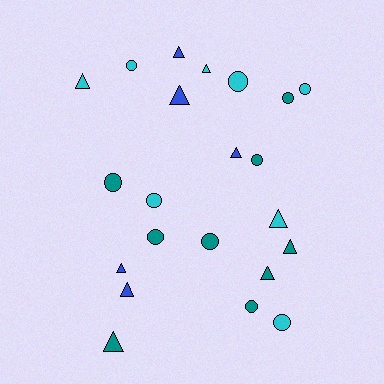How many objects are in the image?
There are 22 objects.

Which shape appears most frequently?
Triangle, with 11 objects.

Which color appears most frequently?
Teal, with 9 objects.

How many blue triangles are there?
There are 5 blue triangles.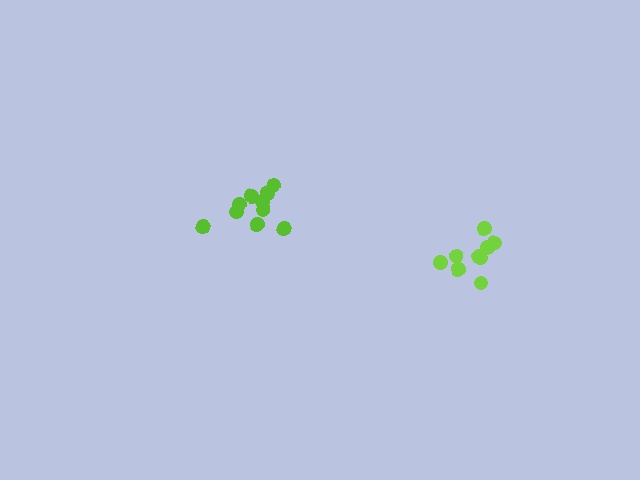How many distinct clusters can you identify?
There are 2 distinct clusters.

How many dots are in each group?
Group 1: 11 dots, Group 2: 9 dots (20 total).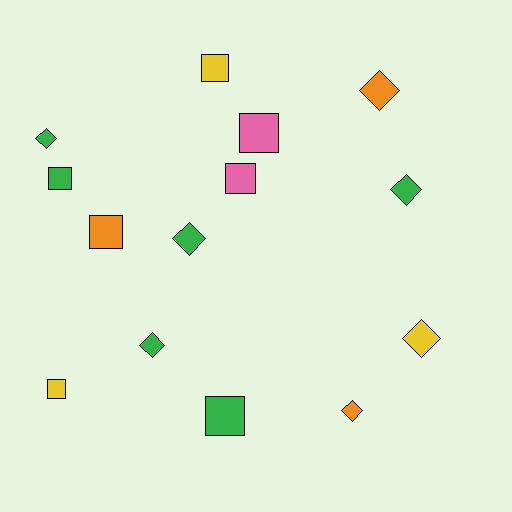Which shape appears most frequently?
Diamond, with 7 objects.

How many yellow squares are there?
There are 2 yellow squares.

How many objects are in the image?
There are 14 objects.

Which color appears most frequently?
Green, with 6 objects.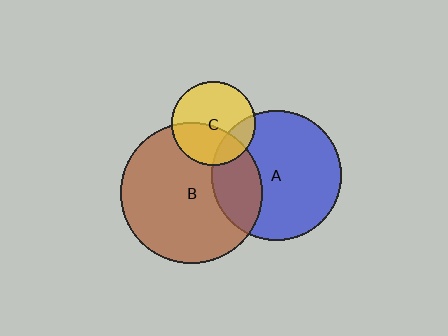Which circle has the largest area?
Circle B (brown).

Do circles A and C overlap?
Yes.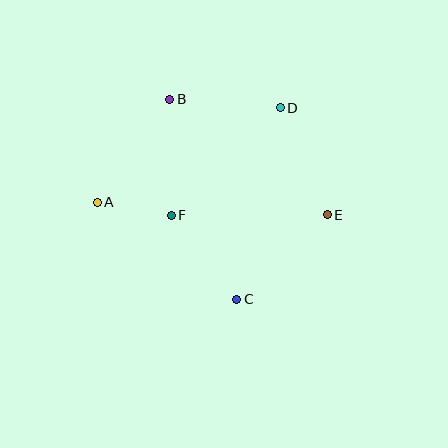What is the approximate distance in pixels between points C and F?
The distance between C and F is approximately 106 pixels.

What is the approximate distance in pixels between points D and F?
The distance between D and F is approximately 153 pixels.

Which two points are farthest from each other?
Points A and E are farthest from each other.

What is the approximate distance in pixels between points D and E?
The distance between D and E is approximately 117 pixels.